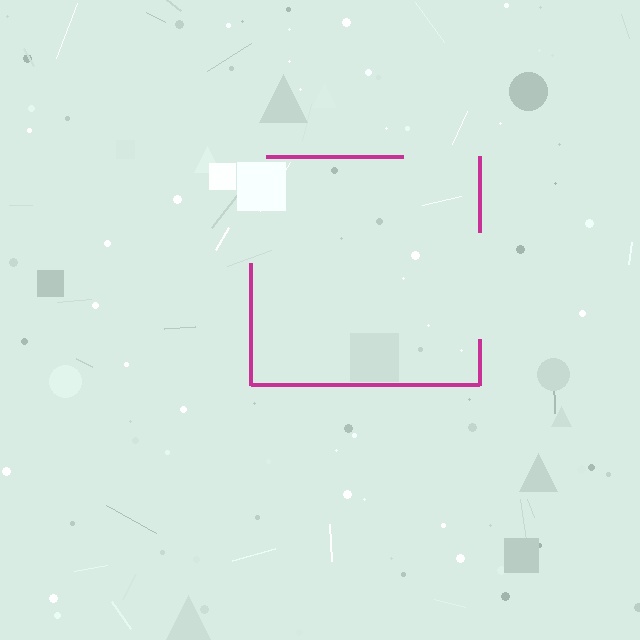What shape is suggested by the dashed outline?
The dashed outline suggests a square.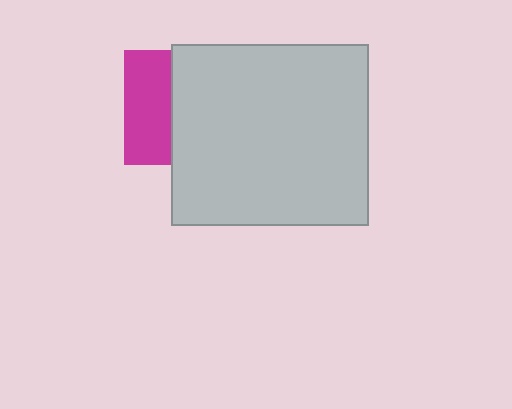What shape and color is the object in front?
The object in front is a light gray rectangle.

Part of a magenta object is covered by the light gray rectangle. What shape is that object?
It is a square.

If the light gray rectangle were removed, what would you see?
You would see the complete magenta square.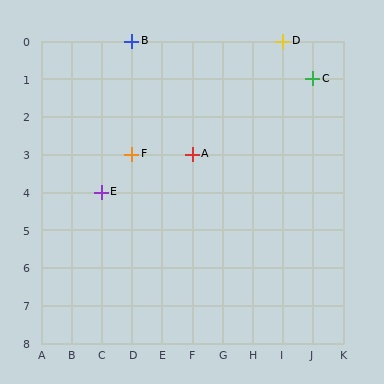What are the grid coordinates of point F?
Point F is at grid coordinates (D, 3).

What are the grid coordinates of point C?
Point C is at grid coordinates (J, 1).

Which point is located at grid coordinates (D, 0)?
Point B is at (D, 0).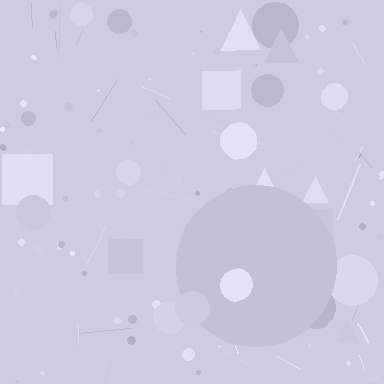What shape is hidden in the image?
A circle is hidden in the image.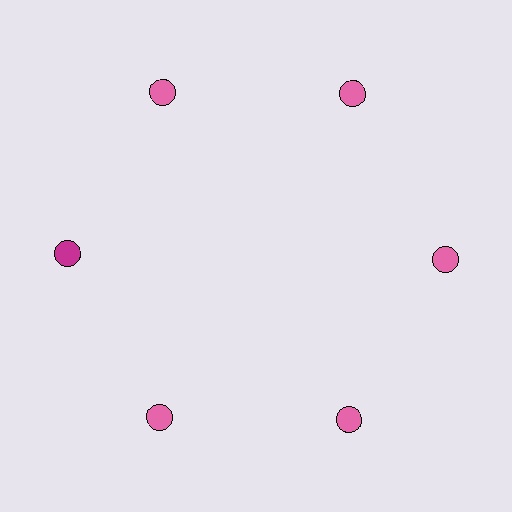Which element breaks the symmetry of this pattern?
The magenta circle at roughly the 9 o'clock position breaks the symmetry. All other shapes are pink circles.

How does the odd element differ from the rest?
It has a different color: magenta instead of pink.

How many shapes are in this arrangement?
There are 6 shapes arranged in a ring pattern.